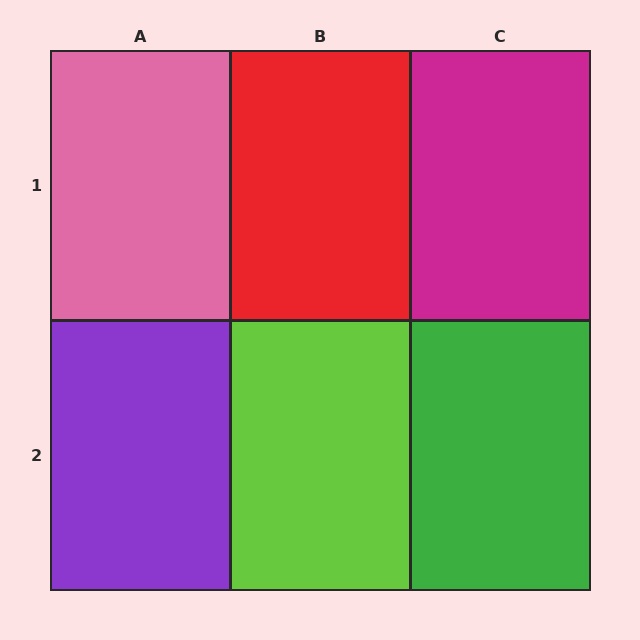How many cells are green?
1 cell is green.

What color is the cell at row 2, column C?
Green.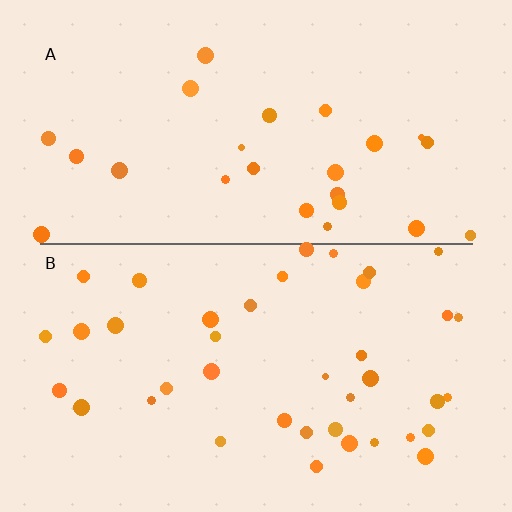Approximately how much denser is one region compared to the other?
Approximately 1.6× — region B over region A.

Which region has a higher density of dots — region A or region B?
B (the bottom).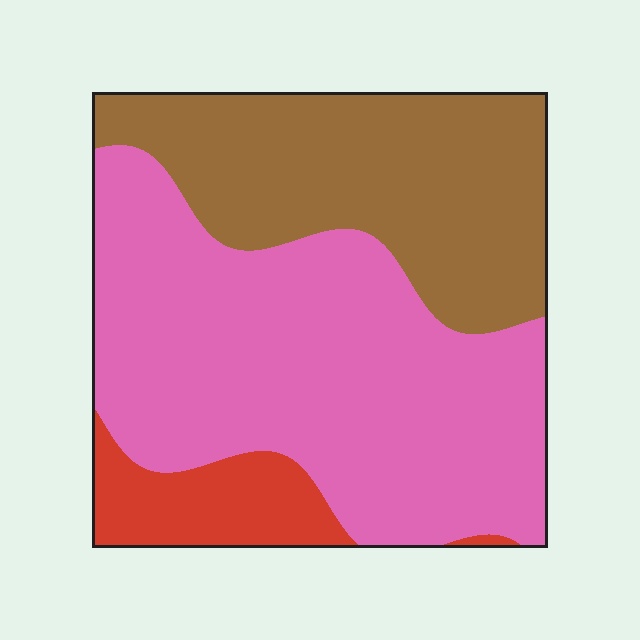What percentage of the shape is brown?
Brown covers roughly 35% of the shape.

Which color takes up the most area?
Pink, at roughly 55%.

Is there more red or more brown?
Brown.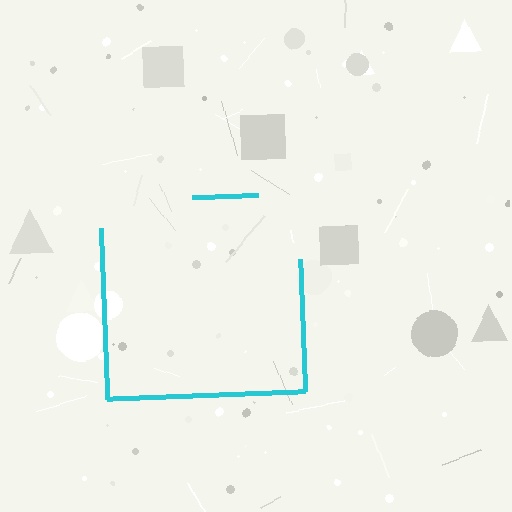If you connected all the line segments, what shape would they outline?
They would outline a square.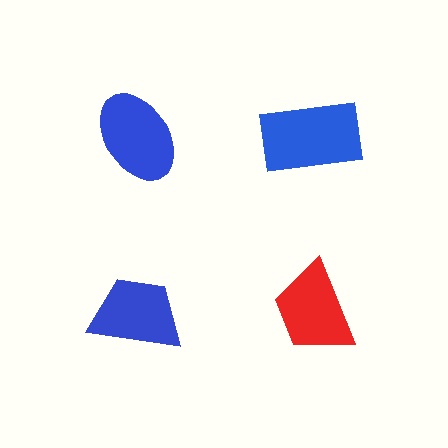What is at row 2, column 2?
A red trapezoid.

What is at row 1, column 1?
A blue ellipse.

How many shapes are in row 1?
2 shapes.